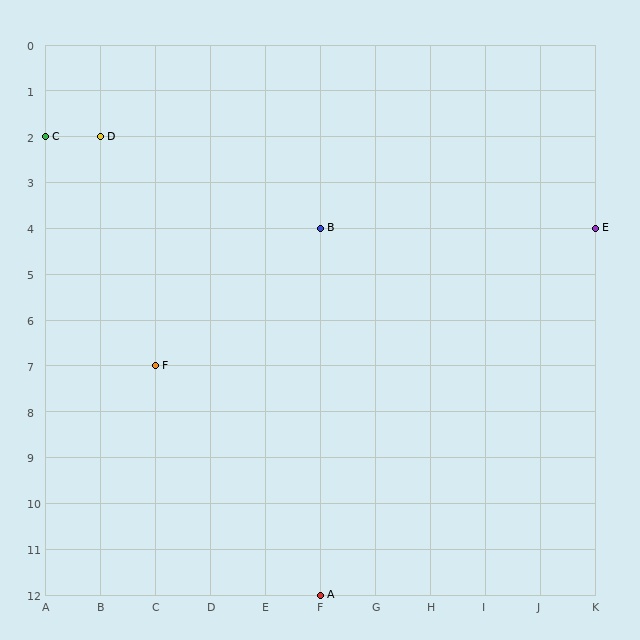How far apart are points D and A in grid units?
Points D and A are 4 columns and 10 rows apart (about 10.8 grid units diagonally).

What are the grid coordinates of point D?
Point D is at grid coordinates (B, 2).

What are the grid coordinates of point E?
Point E is at grid coordinates (K, 4).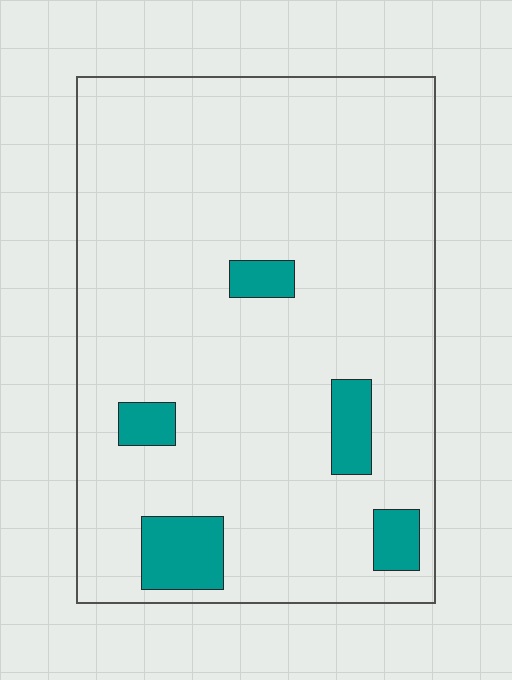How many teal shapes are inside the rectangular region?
5.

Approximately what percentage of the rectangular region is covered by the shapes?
Approximately 10%.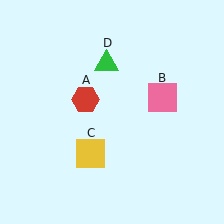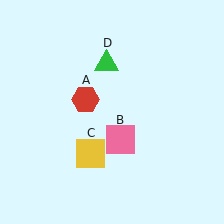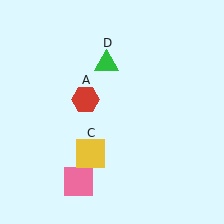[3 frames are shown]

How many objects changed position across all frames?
1 object changed position: pink square (object B).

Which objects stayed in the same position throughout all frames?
Red hexagon (object A) and yellow square (object C) and green triangle (object D) remained stationary.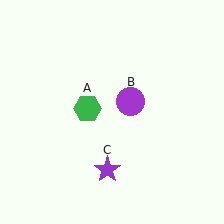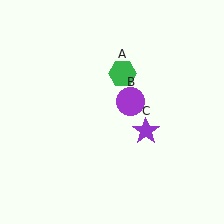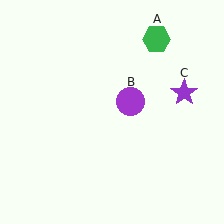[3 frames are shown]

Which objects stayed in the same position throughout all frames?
Purple circle (object B) remained stationary.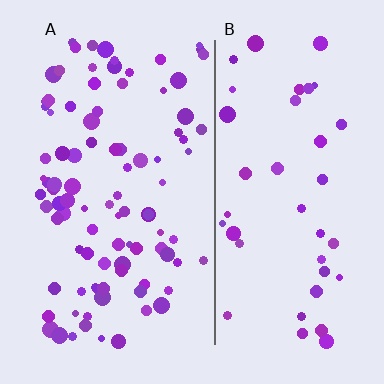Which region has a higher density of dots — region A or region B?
A (the left).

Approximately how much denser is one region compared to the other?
Approximately 2.3× — region A over region B.